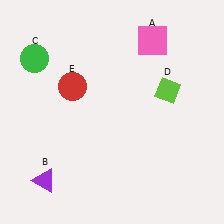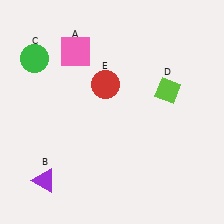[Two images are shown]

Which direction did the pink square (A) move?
The pink square (A) moved left.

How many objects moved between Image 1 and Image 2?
2 objects moved between the two images.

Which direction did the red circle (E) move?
The red circle (E) moved right.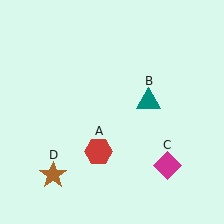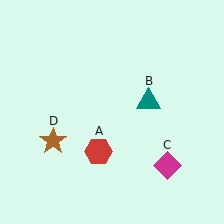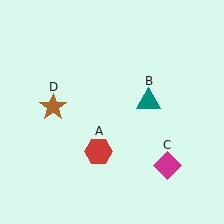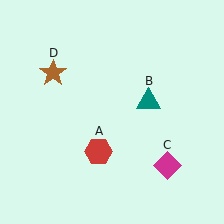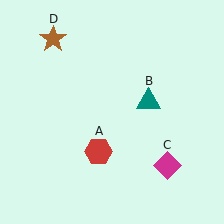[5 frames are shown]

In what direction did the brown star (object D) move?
The brown star (object D) moved up.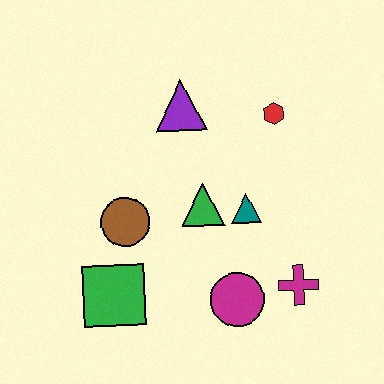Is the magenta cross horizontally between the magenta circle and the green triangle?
No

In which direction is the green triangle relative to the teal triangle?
The green triangle is to the left of the teal triangle.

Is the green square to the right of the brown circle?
No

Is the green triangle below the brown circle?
No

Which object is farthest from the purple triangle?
The magenta cross is farthest from the purple triangle.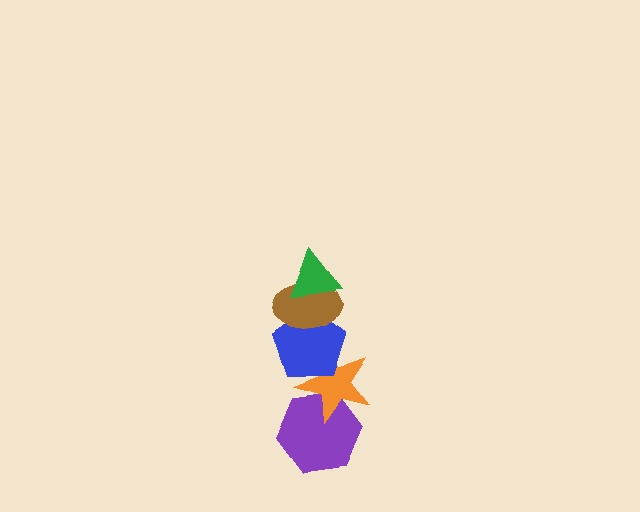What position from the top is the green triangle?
The green triangle is 1st from the top.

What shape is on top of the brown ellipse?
The green triangle is on top of the brown ellipse.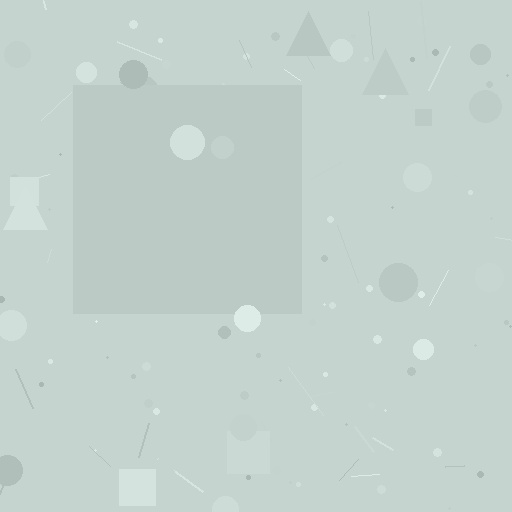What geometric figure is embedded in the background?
A square is embedded in the background.